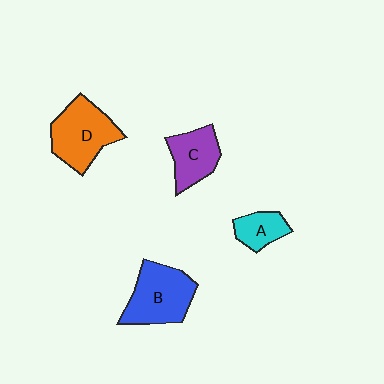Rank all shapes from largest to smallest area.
From largest to smallest: B (blue), D (orange), C (purple), A (cyan).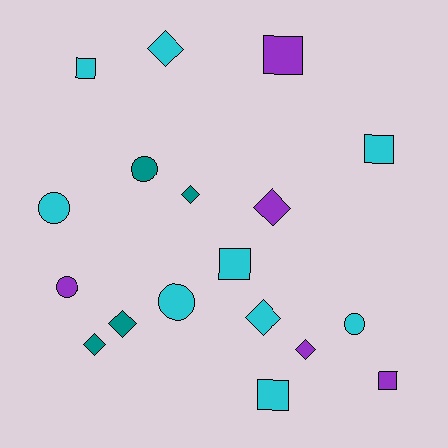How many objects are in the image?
There are 18 objects.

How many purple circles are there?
There is 1 purple circle.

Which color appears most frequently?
Cyan, with 9 objects.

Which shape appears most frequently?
Diamond, with 7 objects.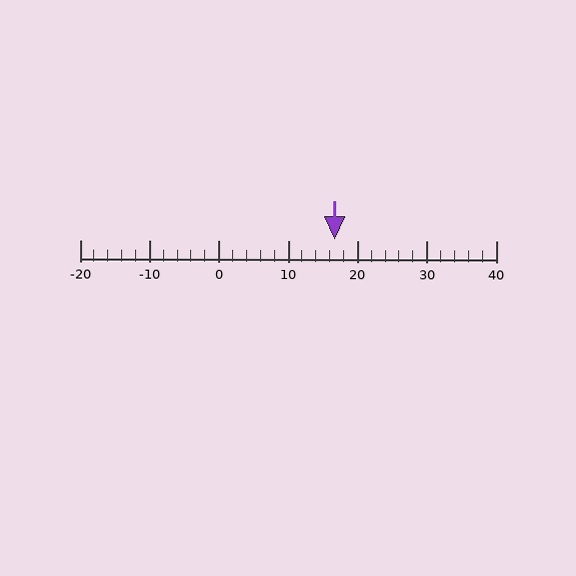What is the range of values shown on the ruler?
The ruler shows values from -20 to 40.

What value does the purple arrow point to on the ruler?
The purple arrow points to approximately 17.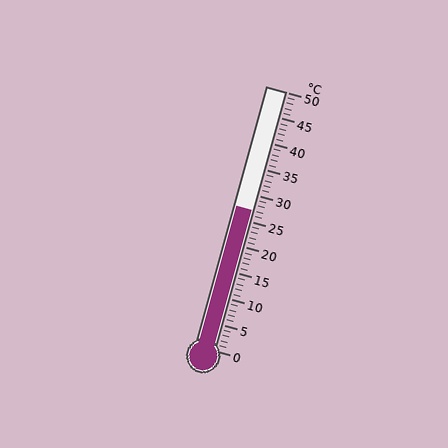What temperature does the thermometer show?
The thermometer shows approximately 27°C.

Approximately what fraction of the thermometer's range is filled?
The thermometer is filled to approximately 55% of its range.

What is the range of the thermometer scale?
The thermometer scale ranges from 0°C to 50°C.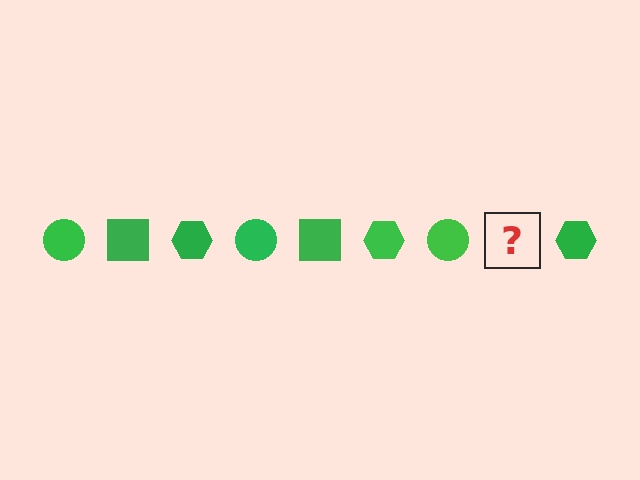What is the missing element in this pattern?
The missing element is a green square.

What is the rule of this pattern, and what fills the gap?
The rule is that the pattern cycles through circle, square, hexagon shapes in green. The gap should be filled with a green square.